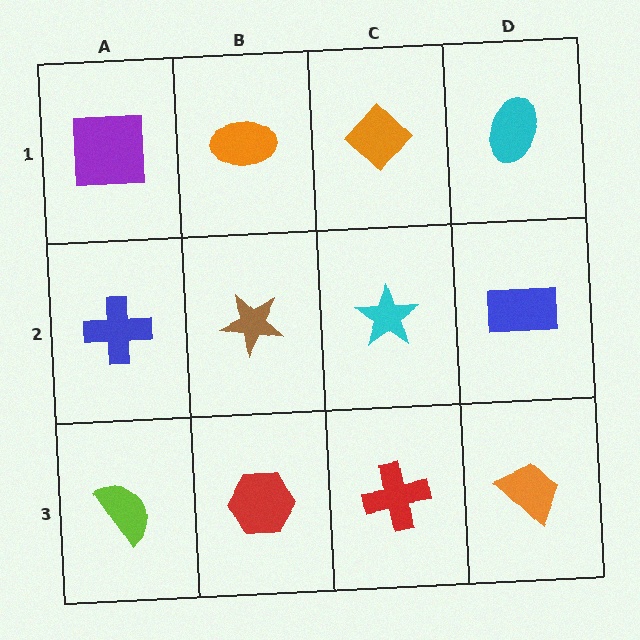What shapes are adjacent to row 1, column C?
A cyan star (row 2, column C), an orange ellipse (row 1, column B), a cyan ellipse (row 1, column D).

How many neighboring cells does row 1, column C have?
3.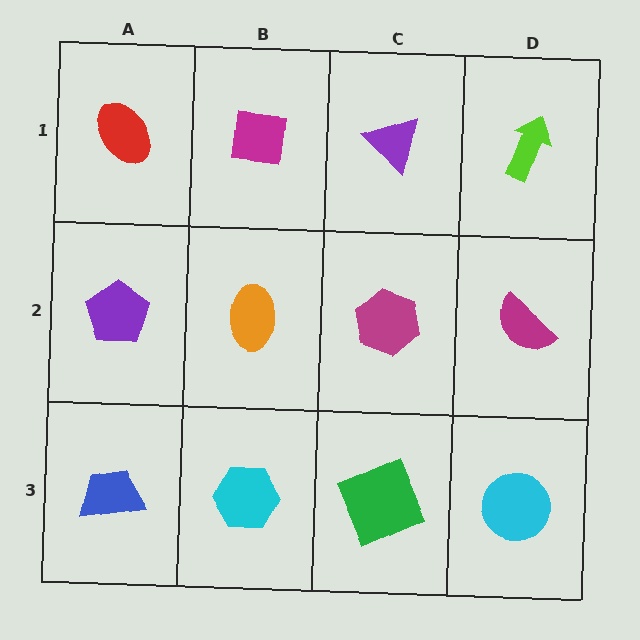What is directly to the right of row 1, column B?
A purple triangle.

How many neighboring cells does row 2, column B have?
4.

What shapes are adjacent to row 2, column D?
A lime arrow (row 1, column D), a cyan circle (row 3, column D), a magenta hexagon (row 2, column C).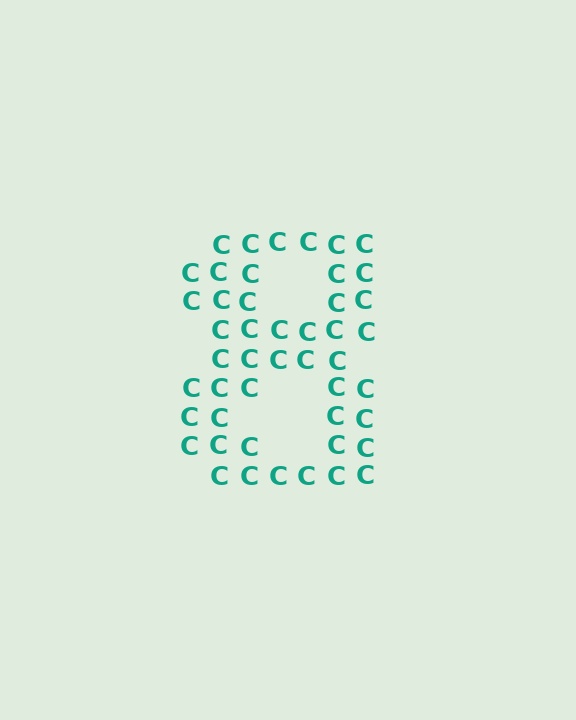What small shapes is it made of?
It is made of small letter C's.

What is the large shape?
The large shape is the digit 8.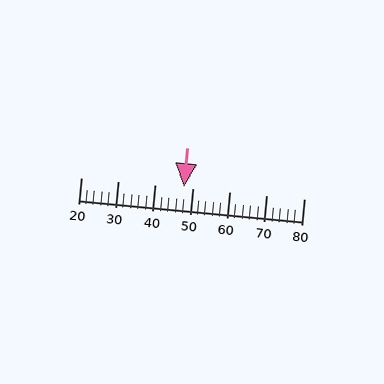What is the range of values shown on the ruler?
The ruler shows values from 20 to 80.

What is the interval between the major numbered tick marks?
The major tick marks are spaced 10 units apart.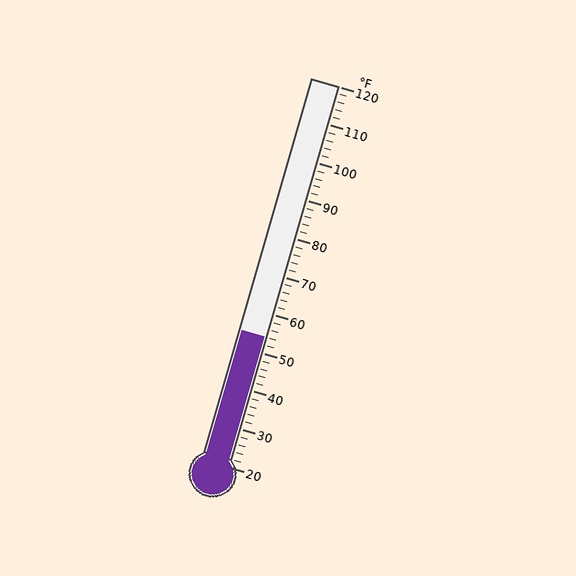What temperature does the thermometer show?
The thermometer shows approximately 54°F.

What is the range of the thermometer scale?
The thermometer scale ranges from 20°F to 120°F.